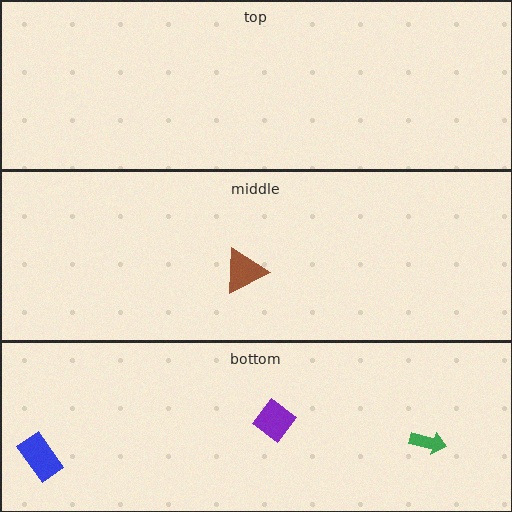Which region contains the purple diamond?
The bottom region.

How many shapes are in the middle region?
1.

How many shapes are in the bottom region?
3.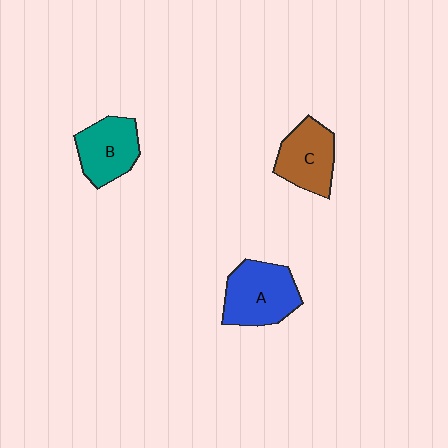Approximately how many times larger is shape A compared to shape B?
Approximately 1.2 times.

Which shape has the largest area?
Shape A (blue).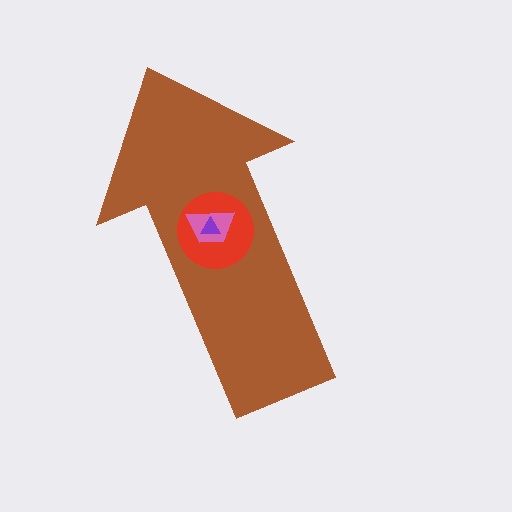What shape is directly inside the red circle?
The pink trapezoid.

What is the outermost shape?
The brown arrow.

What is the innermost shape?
The purple triangle.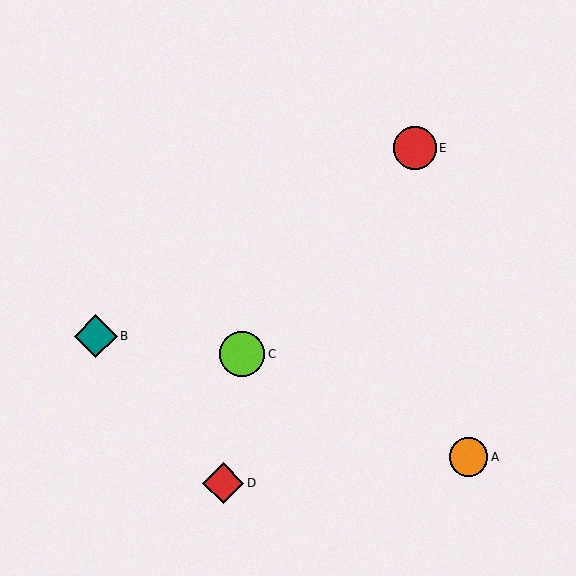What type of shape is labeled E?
Shape E is a red circle.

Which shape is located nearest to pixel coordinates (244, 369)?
The lime circle (labeled C) at (242, 354) is nearest to that location.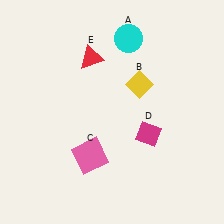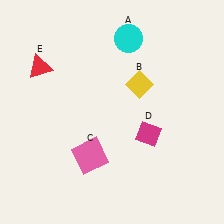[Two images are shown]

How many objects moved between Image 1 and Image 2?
1 object moved between the two images.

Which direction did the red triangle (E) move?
The red triangle (E) moved left.